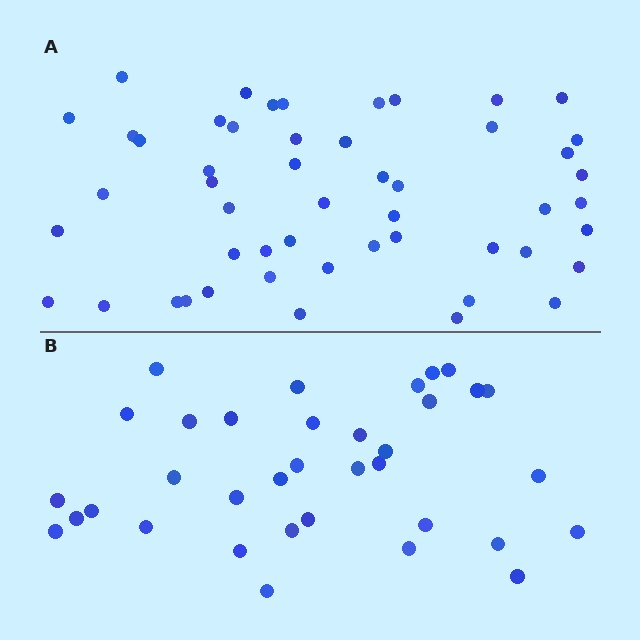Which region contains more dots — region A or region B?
Region A (the top region) has more dots.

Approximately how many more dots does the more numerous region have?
Region A has approximately 15 more dots than region B.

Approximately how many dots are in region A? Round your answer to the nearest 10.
About 50 dots. (The exact count is 51, which rounds to 50.)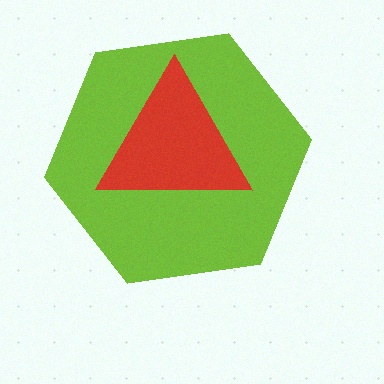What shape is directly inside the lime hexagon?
The red triangle.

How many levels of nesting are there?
2.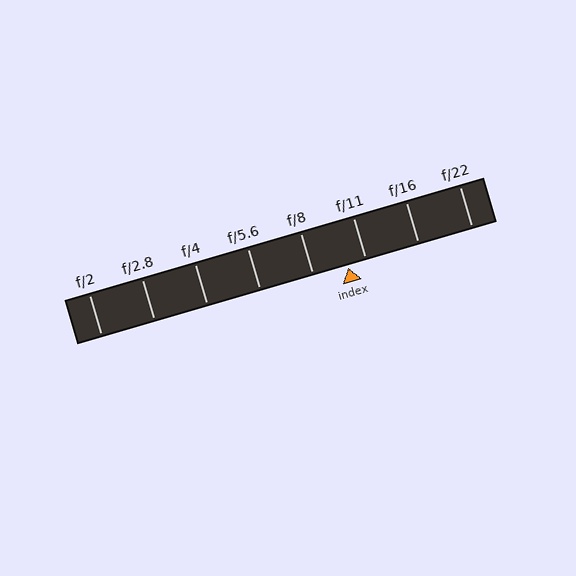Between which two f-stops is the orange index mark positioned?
The index mark is between f/8 and f/11.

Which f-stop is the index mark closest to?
The index mark is closest to f/11.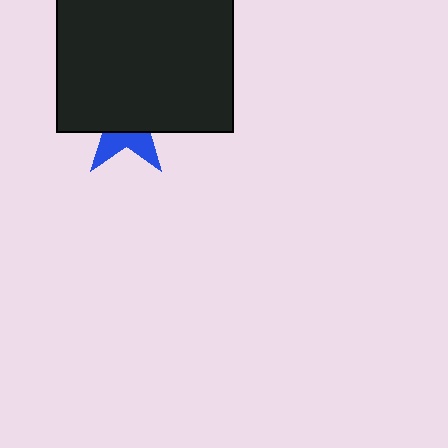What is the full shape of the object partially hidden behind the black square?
The partially hidden object is a blue star.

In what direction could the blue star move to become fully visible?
The blue star could move down. That would shift it out from behind the black square entirely.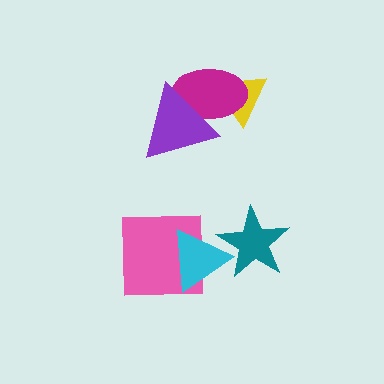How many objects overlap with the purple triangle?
1 object overlaps with the purple triangle.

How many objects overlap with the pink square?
1 object overlaps with the pink square.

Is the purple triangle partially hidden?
No, no other shape covers it.